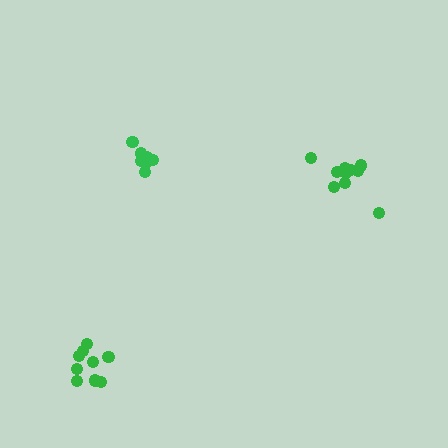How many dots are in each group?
Group 1: 7 dots, Group 2: 11 dots, Group 3: 9 dots (27 total).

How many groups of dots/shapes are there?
There are 3 groups.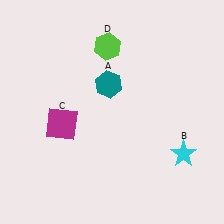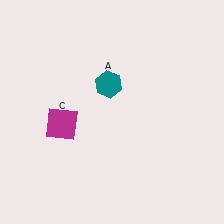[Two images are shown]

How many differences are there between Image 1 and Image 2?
There are 2 differences between the two images.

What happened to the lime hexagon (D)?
The lime hexagon (D) was removed in Image 2. It was in the top-left area of Image 1.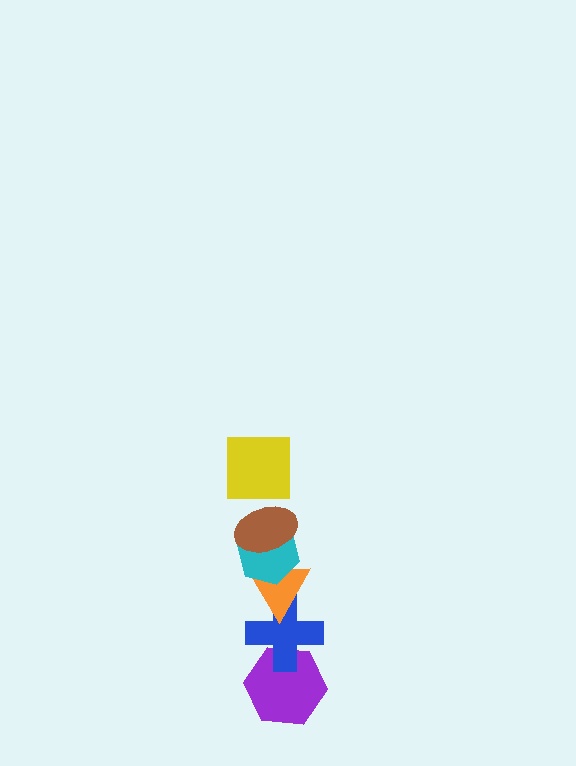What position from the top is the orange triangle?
The orange triangle is 4th from the top.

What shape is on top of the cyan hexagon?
The brown ellipse is on top of the cyan hexagon.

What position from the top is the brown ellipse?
The brown ellipse is 2nd from the top.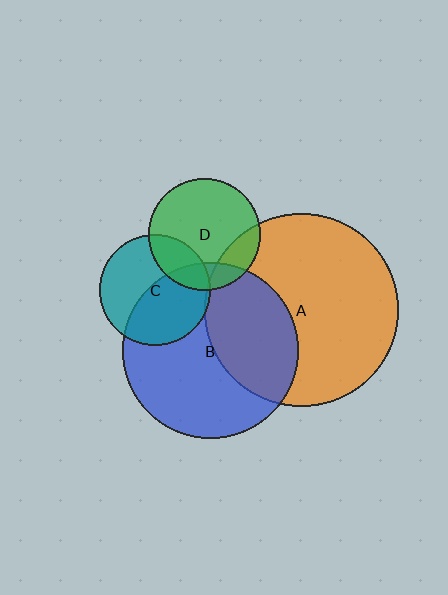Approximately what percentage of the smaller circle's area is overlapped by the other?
Approximately 20%.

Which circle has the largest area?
Circle A (orange).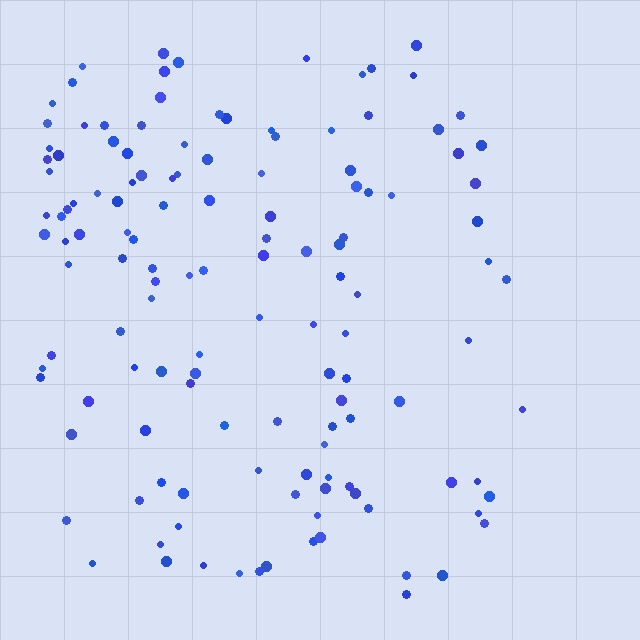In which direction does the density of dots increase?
From right to left, with the left side densest.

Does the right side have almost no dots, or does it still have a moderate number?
Still a moderate number, just noticeably fewer than the left.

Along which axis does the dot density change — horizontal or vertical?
Horizontal.